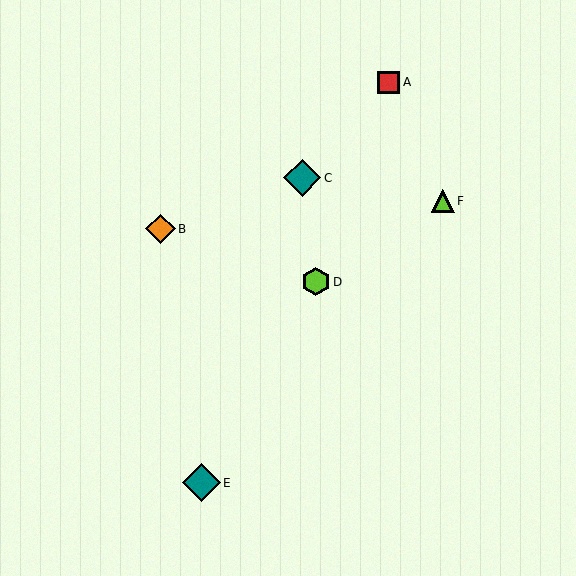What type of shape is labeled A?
Shape A is a red square.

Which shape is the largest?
The teal diamond (labeled E) is the largest.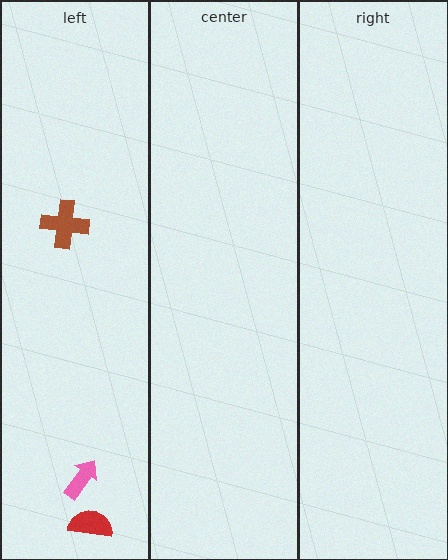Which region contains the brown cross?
The left region.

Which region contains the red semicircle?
The left region.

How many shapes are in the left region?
3.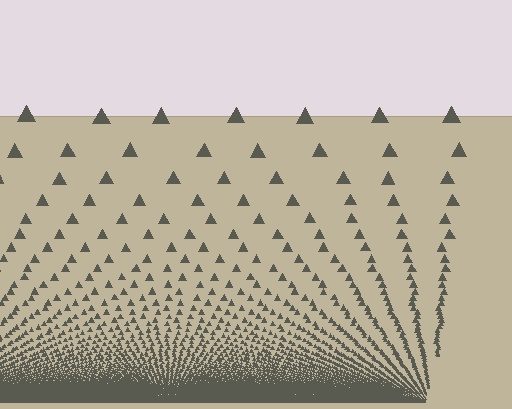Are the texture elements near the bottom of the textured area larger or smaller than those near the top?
Smaller. The gradient is inverted — elements near the bottom are smaller and denser.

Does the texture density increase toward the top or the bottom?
Density increases toward the bottom.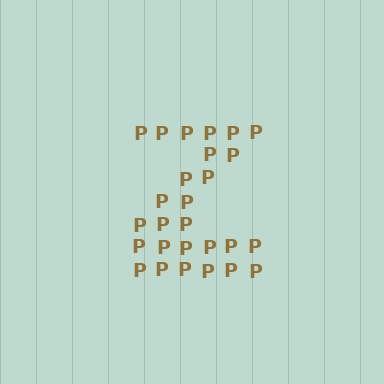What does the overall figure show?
The overall figure shows the letter Z.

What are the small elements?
The small elements are letter P's.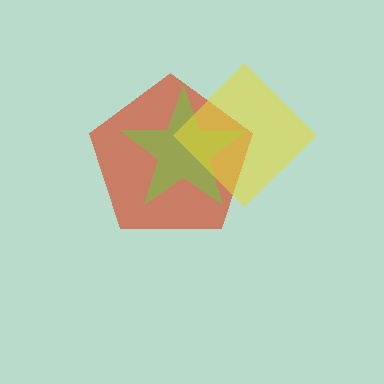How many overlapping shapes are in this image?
There are 3 overlapping shapes in the image.